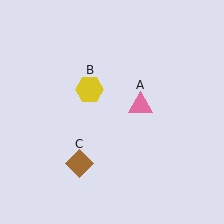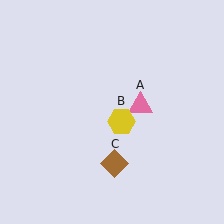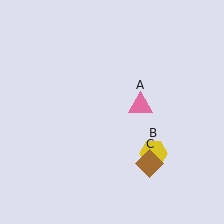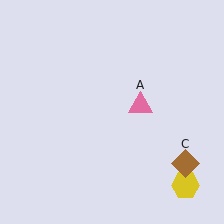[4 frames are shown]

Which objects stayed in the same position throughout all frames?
Pink triangle (object A) remained stationary.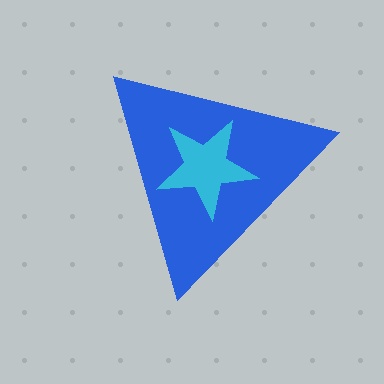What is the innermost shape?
The cyan star.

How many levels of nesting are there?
2.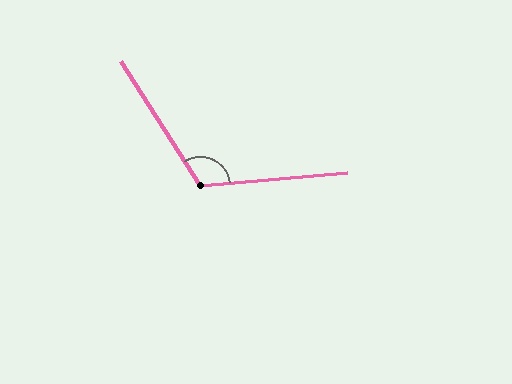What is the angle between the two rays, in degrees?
Approximately 117 degrees.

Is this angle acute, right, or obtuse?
It is obtuse.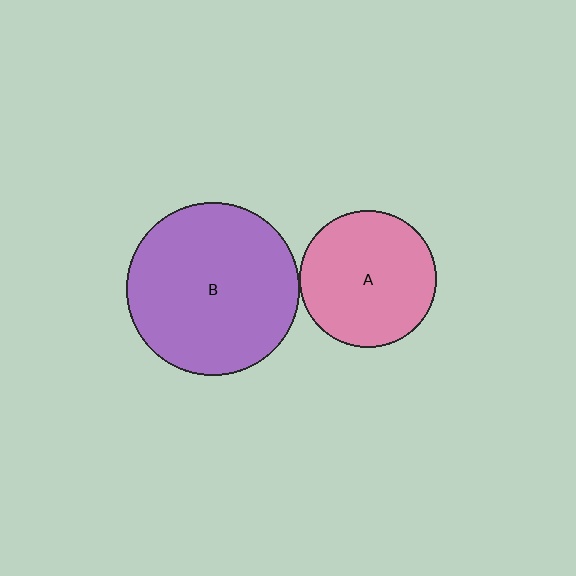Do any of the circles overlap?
No, none of the circles overlap.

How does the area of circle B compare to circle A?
Approximately 1.6 times.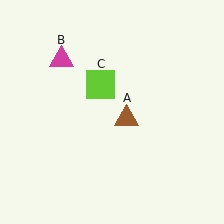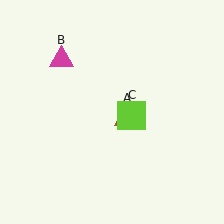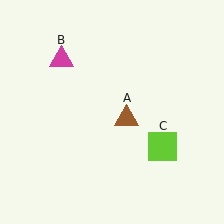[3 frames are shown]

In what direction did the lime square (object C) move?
The lime square (object C) moved down and to the right.